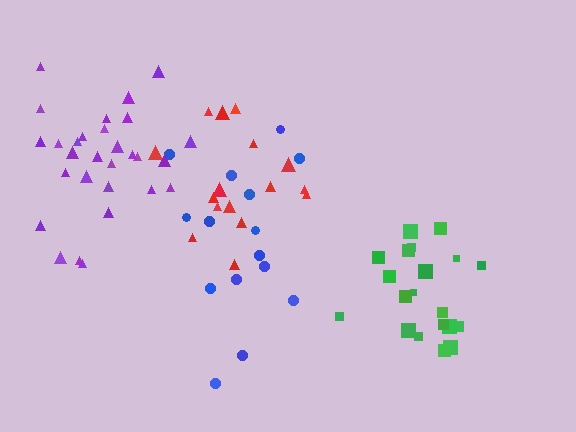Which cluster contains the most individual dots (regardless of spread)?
Purple (29).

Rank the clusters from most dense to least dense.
green, purple, red, blue.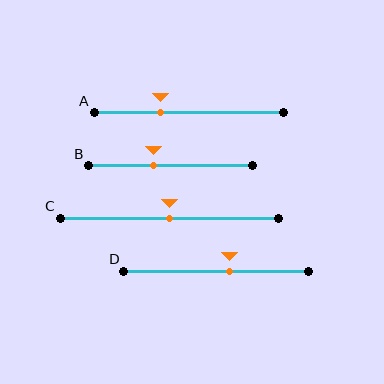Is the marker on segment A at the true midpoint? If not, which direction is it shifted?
No, the marker on segment A is shifted to the left by about 15% of the segment length.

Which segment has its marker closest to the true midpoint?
Segment C has its marker closest to the true midpoint.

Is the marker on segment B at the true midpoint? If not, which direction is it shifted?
No, the marker on segment B is shifted to the left by about 11% of the segment length.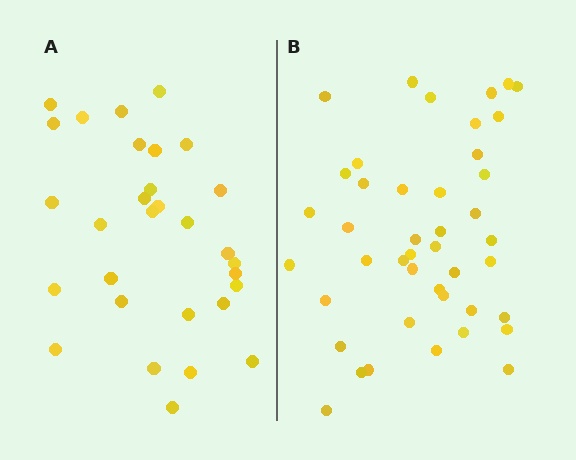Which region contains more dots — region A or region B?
Region B (the right region) has more dots.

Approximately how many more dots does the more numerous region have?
Region B has approximately 15 more dots than region A.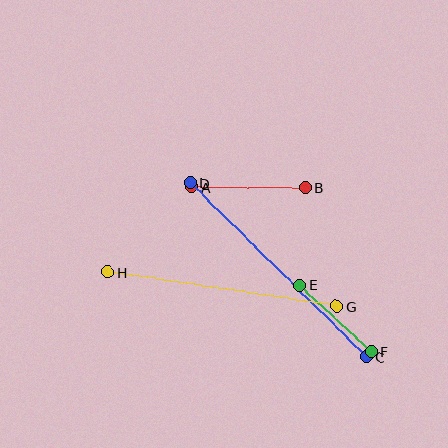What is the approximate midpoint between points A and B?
The midpoint is at approximately (248, 187) pixels.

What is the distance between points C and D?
The distance is approximately 248 pixels.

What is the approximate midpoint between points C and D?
The midpoint is at approximately (278, 270) pixels.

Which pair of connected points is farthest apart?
Points C and D are farthest apart.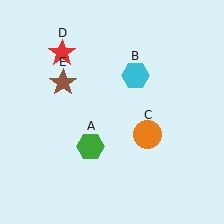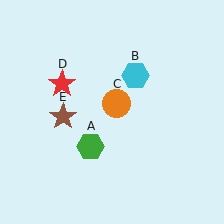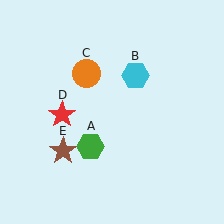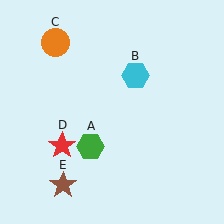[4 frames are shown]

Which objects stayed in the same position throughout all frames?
Green hexagon (object A) and cyan hexagon (object B) remained stationary.